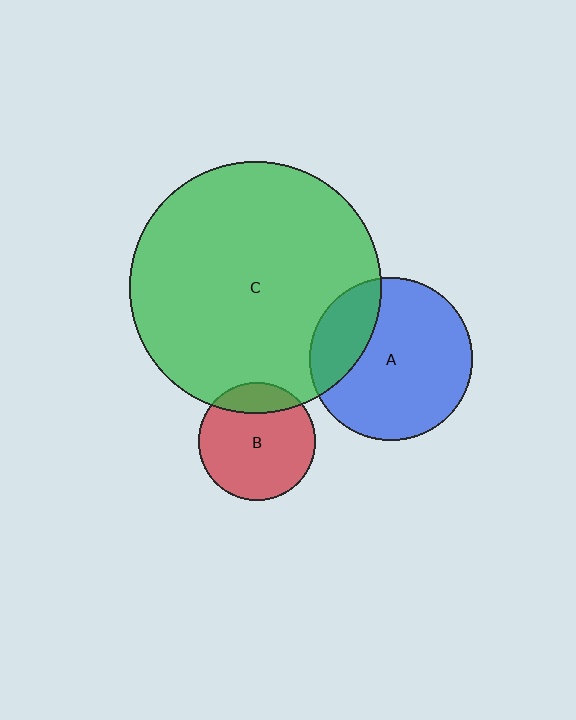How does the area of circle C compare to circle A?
Approximately 2.4 times.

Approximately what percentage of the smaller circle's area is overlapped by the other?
Approximately 25%.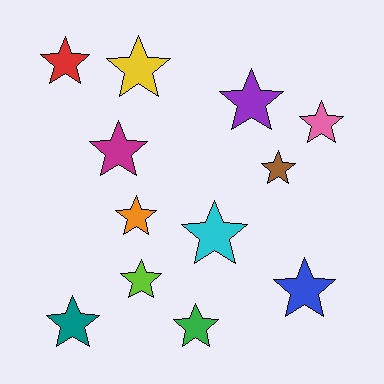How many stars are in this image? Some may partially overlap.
There are 12 stars.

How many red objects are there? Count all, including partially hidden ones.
There is 1 red object.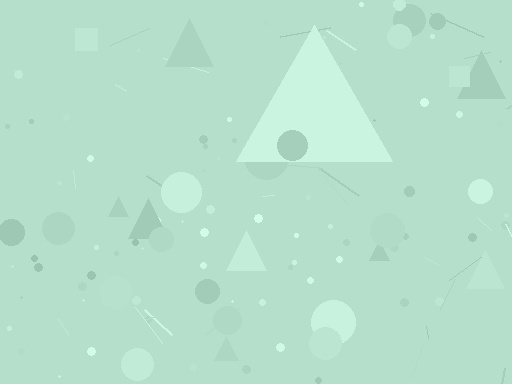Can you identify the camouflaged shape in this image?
The camouflaged shape is a triangle.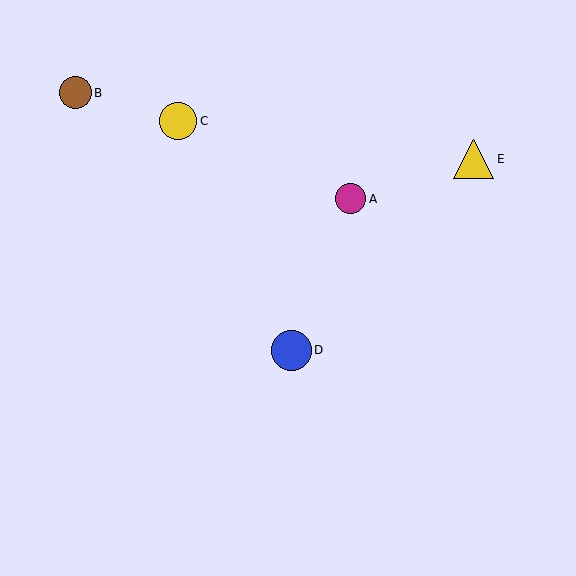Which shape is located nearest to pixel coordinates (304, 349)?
The blue circle (labeled D) at (291, 350) is nearest to that location.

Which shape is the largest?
The blue circle (labeled D) is the largest.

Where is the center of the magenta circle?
The center of the magenta circle is at (351, 199).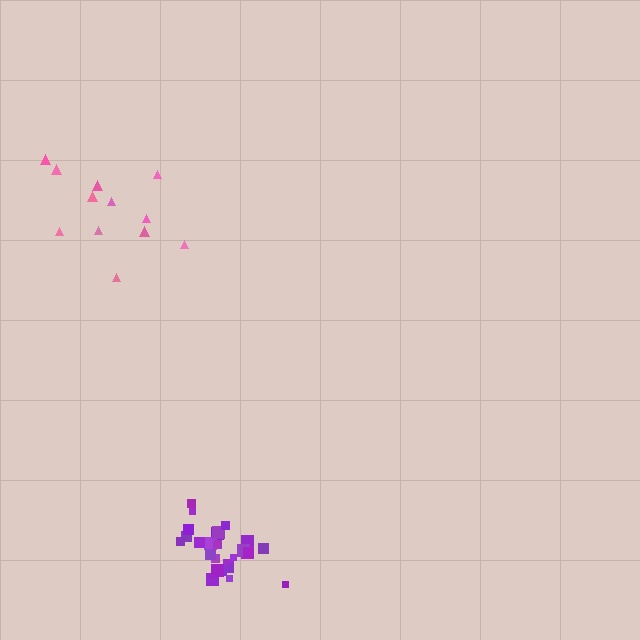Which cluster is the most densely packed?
Purple.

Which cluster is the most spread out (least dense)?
Pink.